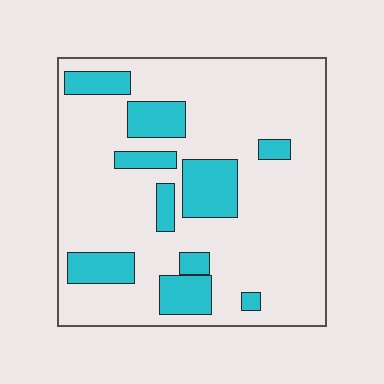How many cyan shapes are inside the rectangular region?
10.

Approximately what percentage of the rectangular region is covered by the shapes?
Approximately 20%.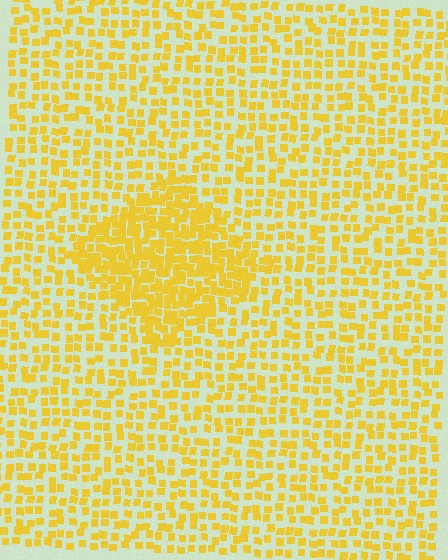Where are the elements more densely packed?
The elements are more densely packed inside the diamond boundary.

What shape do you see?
I see a diamond.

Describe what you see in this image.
The image contains small yellow elements arranged at two different densities. A diamond-shaped region is visible where the elements are more densely packed than the surrounding area.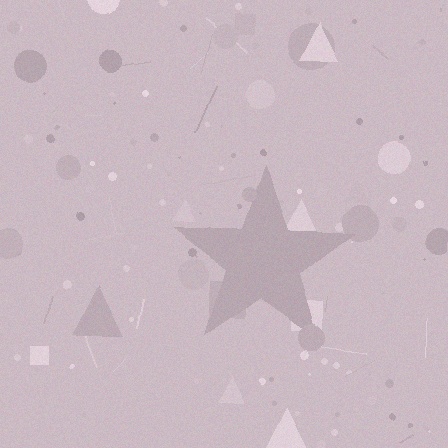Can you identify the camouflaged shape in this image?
The camouflaged shape is a star.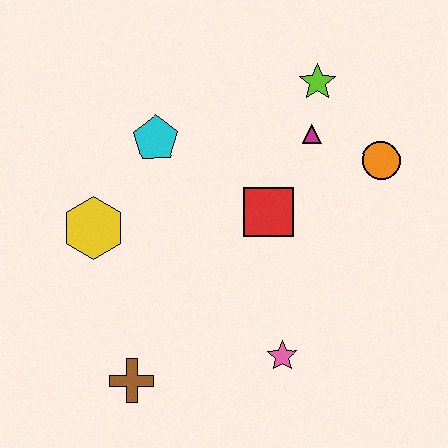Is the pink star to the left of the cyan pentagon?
No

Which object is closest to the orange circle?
The magenta triangle is closest to the orange circle.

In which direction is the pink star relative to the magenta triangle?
The pink star is below the magenta triangle.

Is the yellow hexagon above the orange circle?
No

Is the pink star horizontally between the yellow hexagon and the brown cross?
No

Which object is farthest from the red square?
The brown cross is farthest from the red square.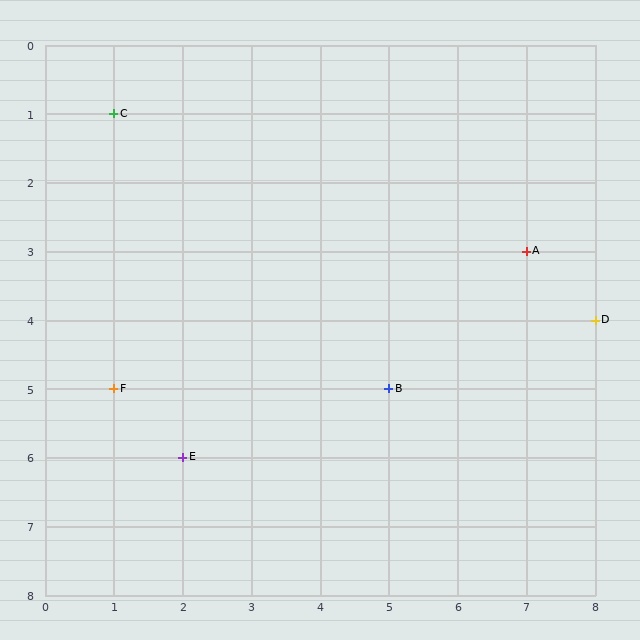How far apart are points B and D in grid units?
Points B and D are 3 columns and 1 row apart (about 3.2 grid units diagonally).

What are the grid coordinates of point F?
Point F is at grid coordinates (1, 5).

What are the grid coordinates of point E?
Point E is at grid coordinates (2, 6).